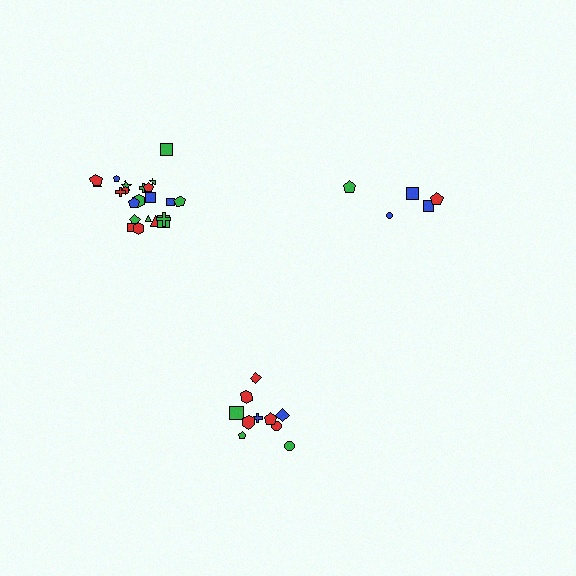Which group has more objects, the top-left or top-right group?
The top-left group.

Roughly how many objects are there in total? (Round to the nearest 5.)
Roughly 35 objects in total.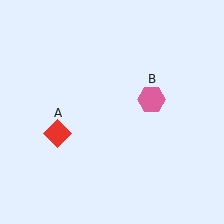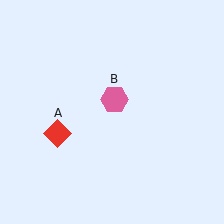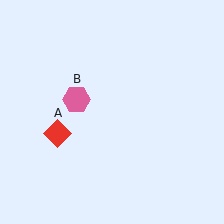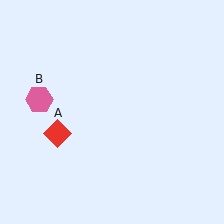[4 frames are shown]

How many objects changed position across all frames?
1 object changed position: pink hexagon (object B).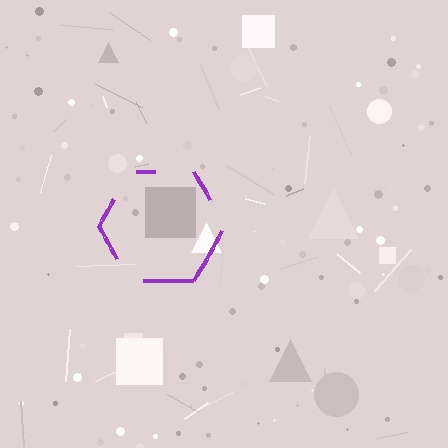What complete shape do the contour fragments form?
The contour fragments form a hexagon.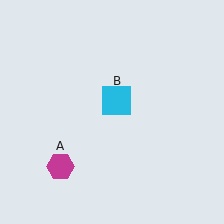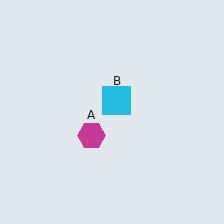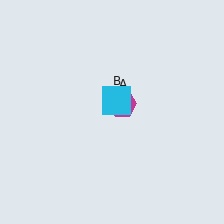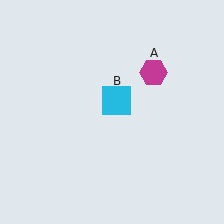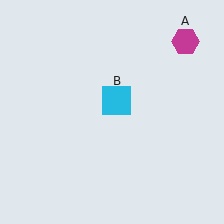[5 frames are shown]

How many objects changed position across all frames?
1 object changed position: magenta hexagon (object A).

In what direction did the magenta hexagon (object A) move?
The magenta hexagon (object A) moved up and to the right.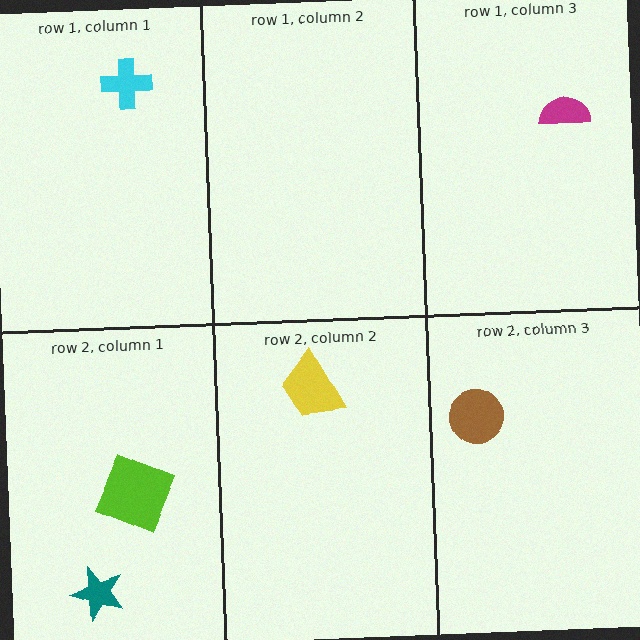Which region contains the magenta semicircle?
The row 1, column 3 region.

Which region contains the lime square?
The row 2, column 1 region.